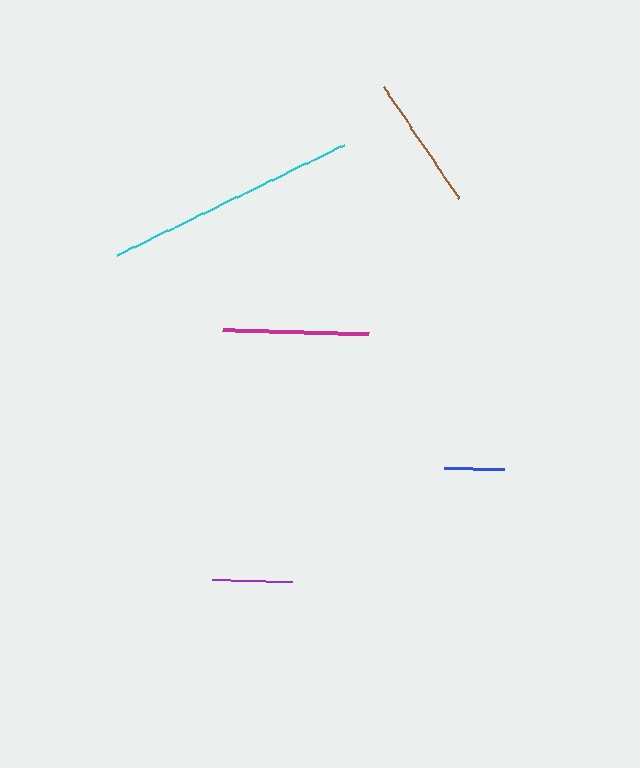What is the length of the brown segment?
The brown segment is approximately 135 pixels long.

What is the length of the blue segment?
The blue segment is approximately 60 pixels long.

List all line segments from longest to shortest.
From longest to shortest: cyan, magenta, brown, purple, blue.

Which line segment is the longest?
The cyan line is the longest at approximately 253 pixels.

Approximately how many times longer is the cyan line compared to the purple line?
The cyan line is approximately 3.1 times the length of the purple line.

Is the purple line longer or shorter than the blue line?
The purple line is longer than the blue line.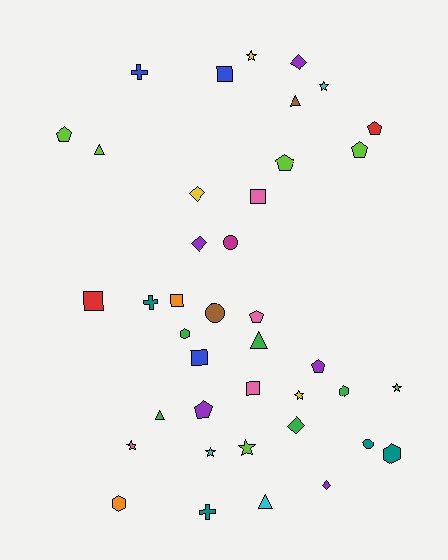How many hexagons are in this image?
There are 4 hexagons.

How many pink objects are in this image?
There are 4 pink objects.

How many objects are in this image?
There are 40 objects.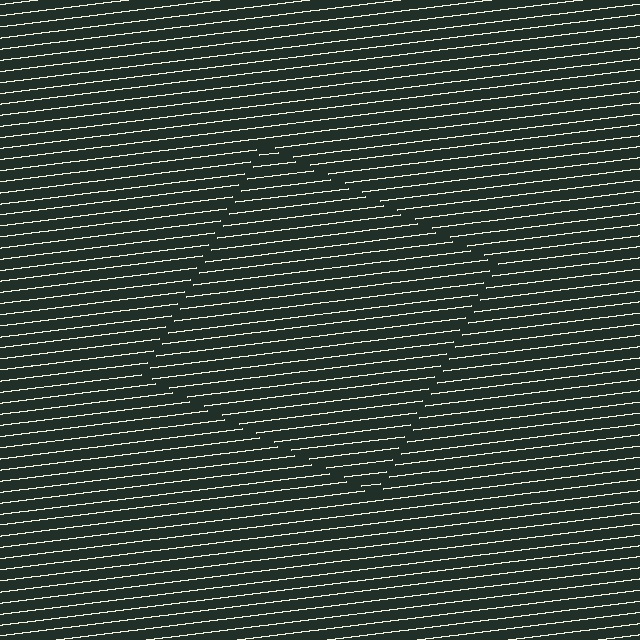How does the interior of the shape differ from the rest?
The interior of the shape contains the same grating, shifted by half a period — the contour is defined by the phase discontinuity where line-ends from the inner and outer gratings abut.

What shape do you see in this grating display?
An illusory square. The interior of the shape contains the same grating, shifted by half a period — the contour is defined by the phase discontinuity where line-ends from the inner and outer gratings abut.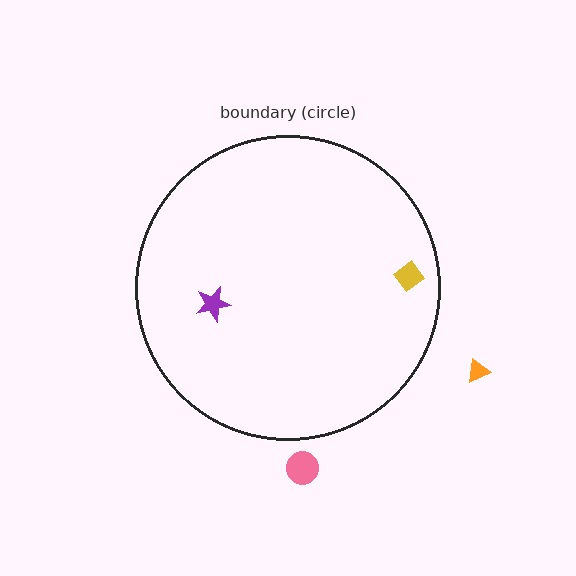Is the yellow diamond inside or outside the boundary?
Inside.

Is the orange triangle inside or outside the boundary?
Outside.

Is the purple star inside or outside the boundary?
Inside.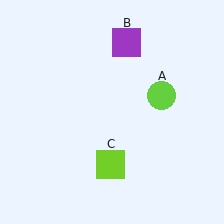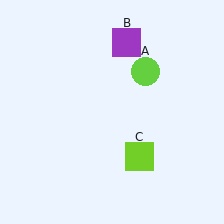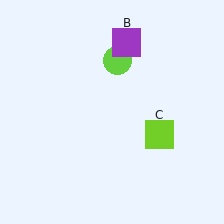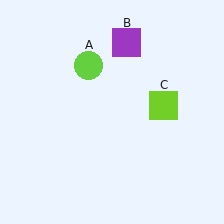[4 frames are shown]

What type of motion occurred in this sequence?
The lime circle (object A), lime square (object C) rotated counterclockwise around the center of the scene.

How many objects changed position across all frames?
2 objects changed position: lime circle (object A), lime square (object C).